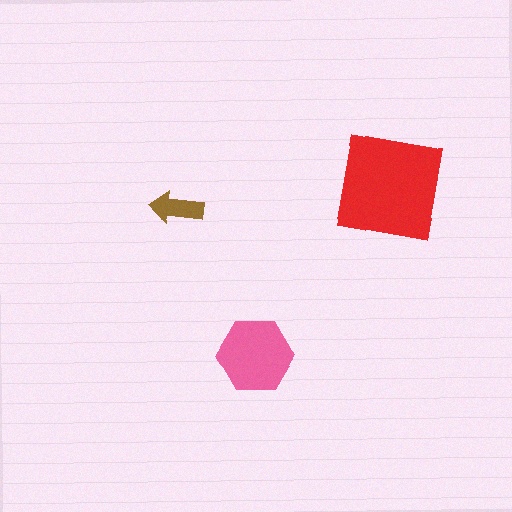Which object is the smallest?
The brown arrow.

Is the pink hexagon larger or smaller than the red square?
Smaller.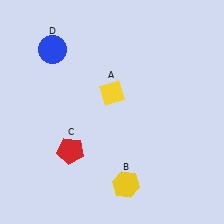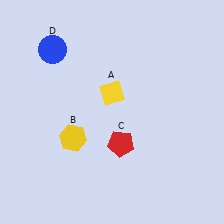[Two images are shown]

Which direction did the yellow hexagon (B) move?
The yellow hexagon (B) moved left.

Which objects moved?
The objects that moved are: the yellow hexagon (B), the red pentagon (C).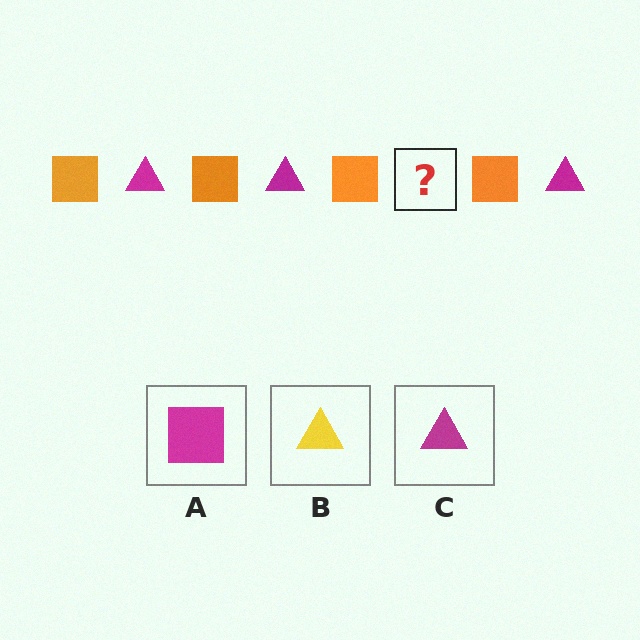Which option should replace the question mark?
Option C.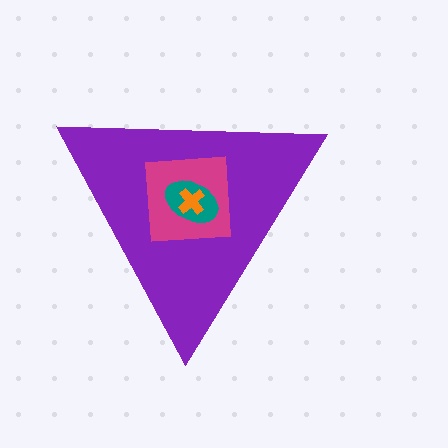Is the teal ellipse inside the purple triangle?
Yes.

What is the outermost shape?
The purple triangle.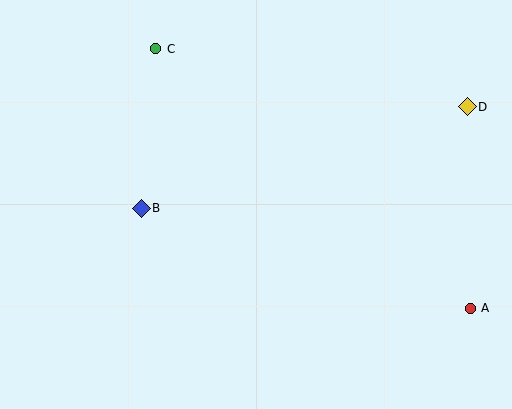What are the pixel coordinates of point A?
Point A is at (470, 308).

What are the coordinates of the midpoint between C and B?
The midpoint between C and B is at (148, 128).